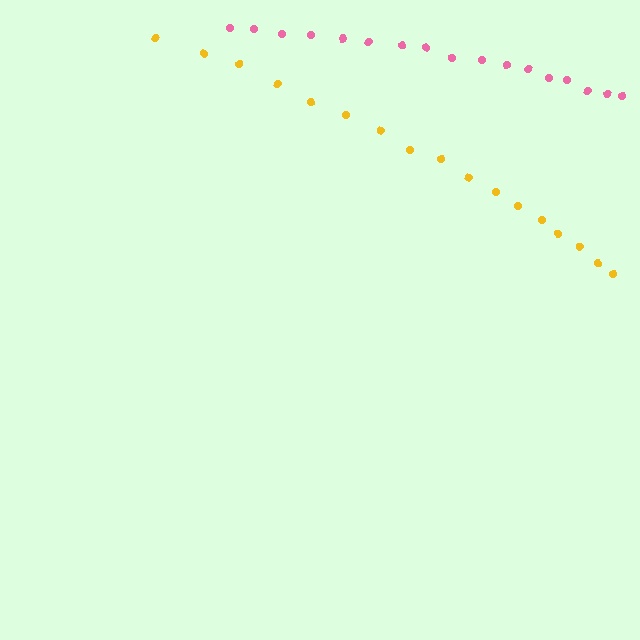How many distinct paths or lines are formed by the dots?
There are 2 distinct paths.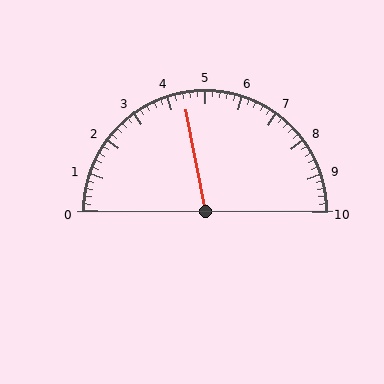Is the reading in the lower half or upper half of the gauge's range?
The reading is in the lower half of the range (0 to 10).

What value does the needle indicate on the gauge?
The needle indicates approximately 4.4.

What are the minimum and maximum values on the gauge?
The gauge ranges from 0 to 10.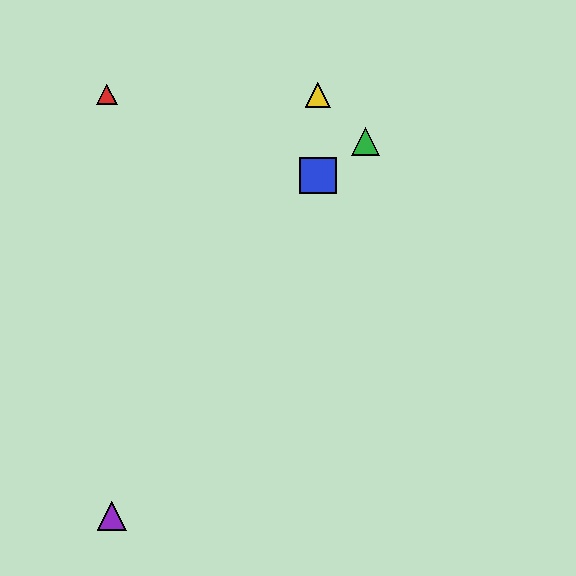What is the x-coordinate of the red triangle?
The red triangle is at x≈107.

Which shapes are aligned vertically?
The blue square, the yellow triangle are aligned vertically.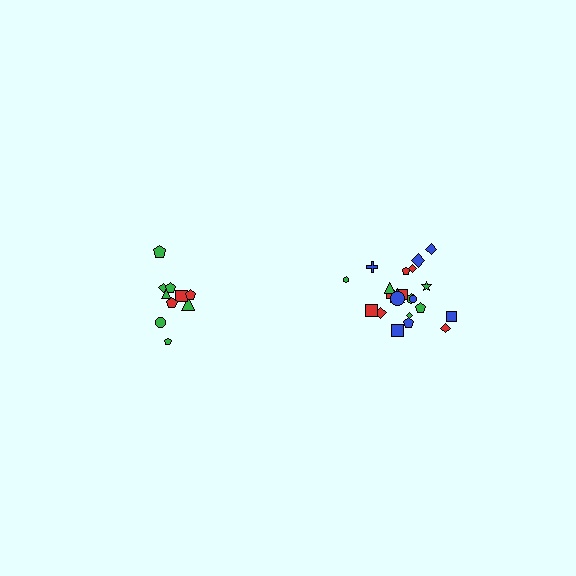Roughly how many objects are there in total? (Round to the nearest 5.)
Roughly 30 objects in total.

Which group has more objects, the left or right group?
The right group.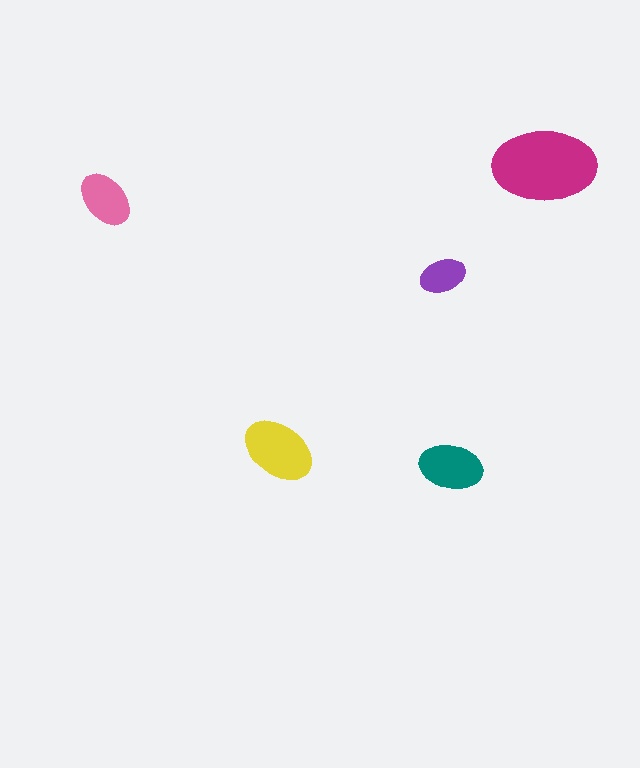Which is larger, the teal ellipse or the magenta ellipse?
The magenta one.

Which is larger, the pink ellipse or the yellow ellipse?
The yellow one.